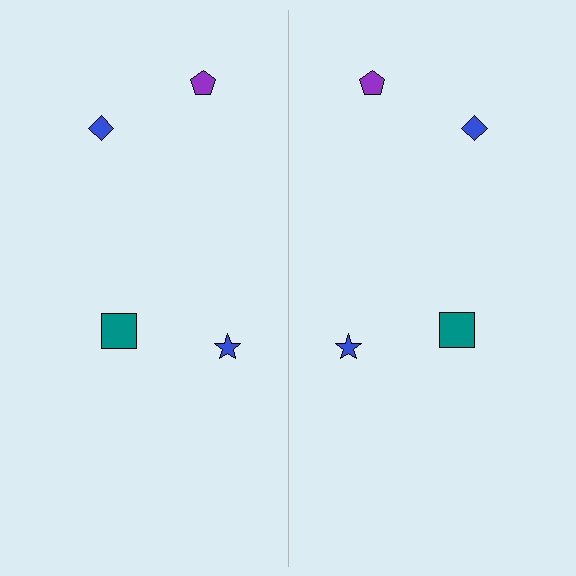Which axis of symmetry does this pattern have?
The pattern has a vertical axis of symmetry running through the center of the image.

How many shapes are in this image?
There are 8 shapes in this image.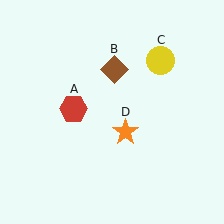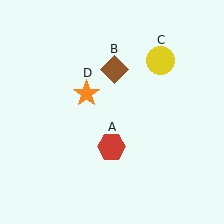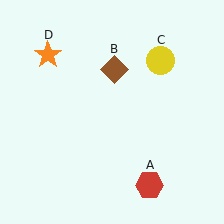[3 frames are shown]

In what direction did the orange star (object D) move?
The orange star (object D) moved up and to the left.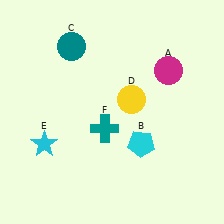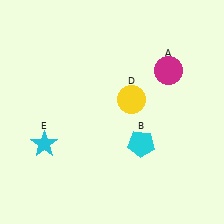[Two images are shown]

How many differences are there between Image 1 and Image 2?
There are 2 differences between the two images.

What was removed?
The teal circle (C), the teal cross (F) were removed in Image 2.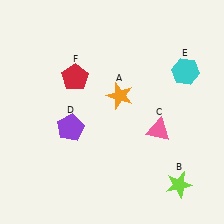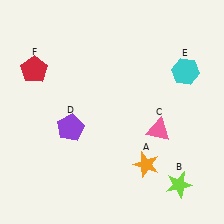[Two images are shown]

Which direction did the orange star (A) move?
The orange star (A) moved down.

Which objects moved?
The objects that moved are: the orange star (A), the red pentagon (F).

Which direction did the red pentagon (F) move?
The red pentagon (F) moved left.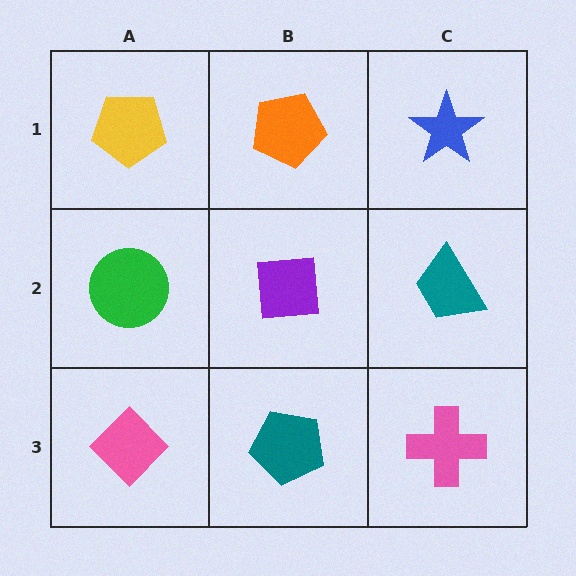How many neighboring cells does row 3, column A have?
2.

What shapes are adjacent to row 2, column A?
A yellow pentagon (row 1, column A), a pink diamond (row 3, column A), a purple square (row 2, column B).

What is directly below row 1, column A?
A green circle.